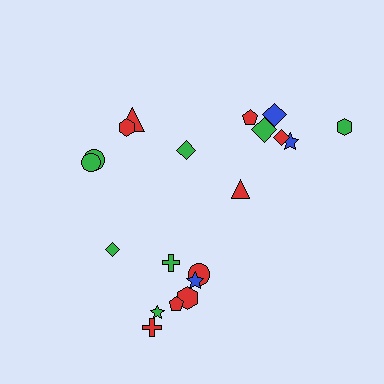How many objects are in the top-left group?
There are 5 objects.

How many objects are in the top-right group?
There are 7 objects.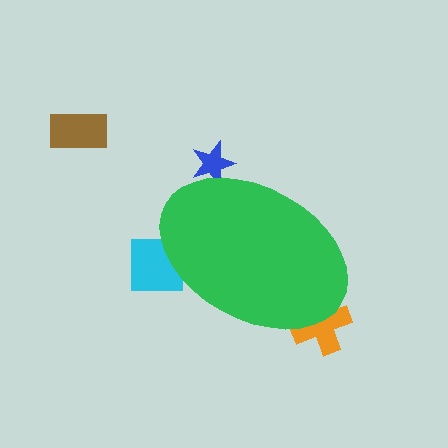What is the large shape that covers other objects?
A green ellipse.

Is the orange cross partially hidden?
Yes, the orange cross is partially hidden behind the green ellipse.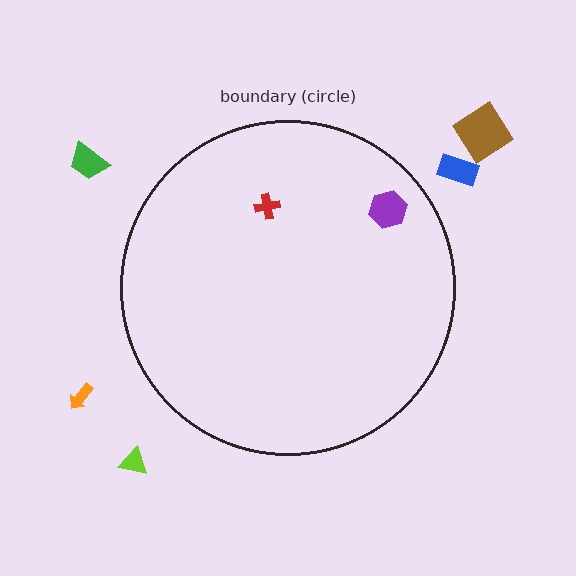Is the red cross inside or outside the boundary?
Inside.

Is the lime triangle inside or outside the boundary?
Outside.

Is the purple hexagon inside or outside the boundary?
Inside.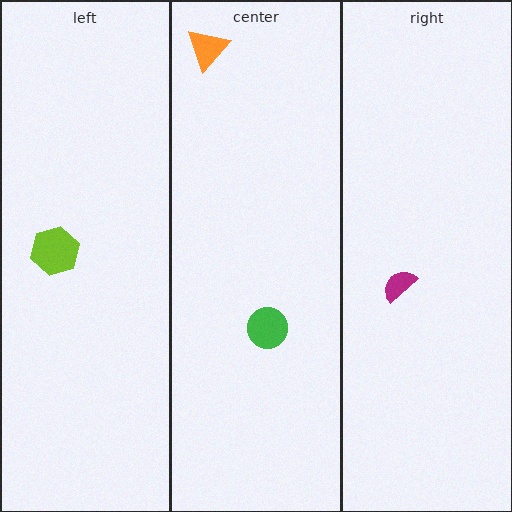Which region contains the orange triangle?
The center region.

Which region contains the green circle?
The center region.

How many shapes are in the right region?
1.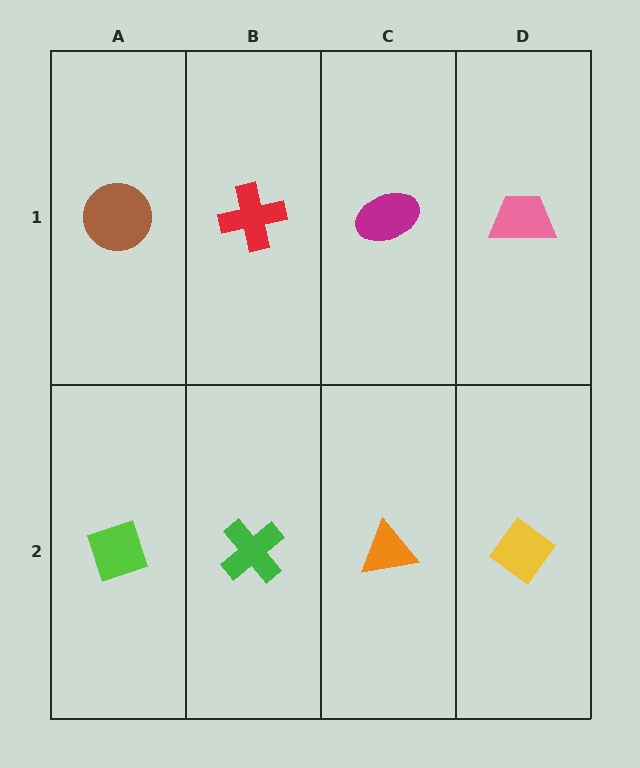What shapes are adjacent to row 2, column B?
A red cross (row 1, column B), a lime diamond (row 2, column A), an orange triangle (row 2, column C).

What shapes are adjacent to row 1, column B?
A green cross (row 2, column B), a brown circle (row 1, column A), a magenta ellipse (row 1, column C).